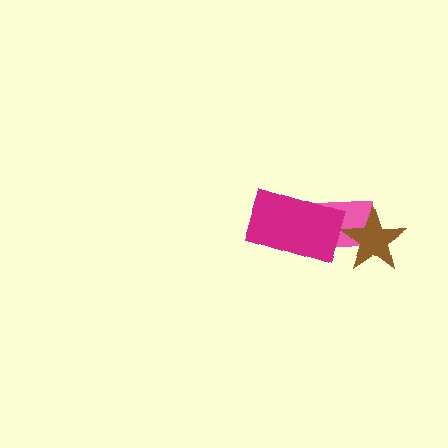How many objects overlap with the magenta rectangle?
1 object overlaps with the magenta rectangle.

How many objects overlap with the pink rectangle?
2 objects overlap with the pink rectangle.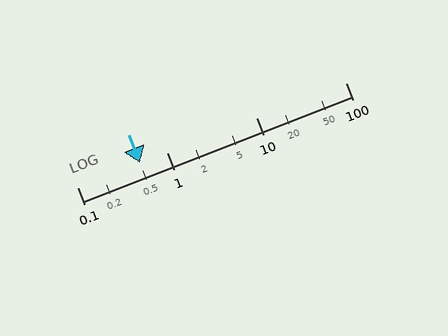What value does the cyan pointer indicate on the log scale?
The pointer indicates approximately 0.51.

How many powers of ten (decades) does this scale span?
The scale spans 3 decades, from 0.1 to 100.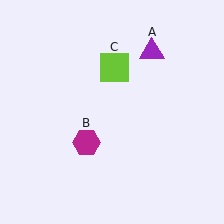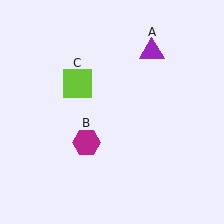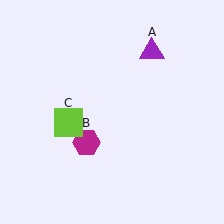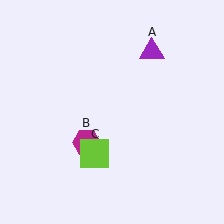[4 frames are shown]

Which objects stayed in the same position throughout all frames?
Purple triangle (object A) and magenta hexagon (object B) remained stationary.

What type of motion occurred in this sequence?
The lime square (object C) rotated counterclockwise around the center of the scene.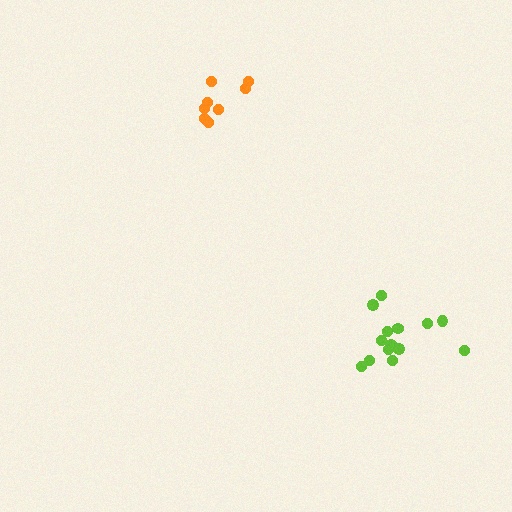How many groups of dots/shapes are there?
There are 2 groups.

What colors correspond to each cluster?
The clusters are colored: lime, orange.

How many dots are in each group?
Group 1: 14 dots, Group 2: 8 dots (22 total).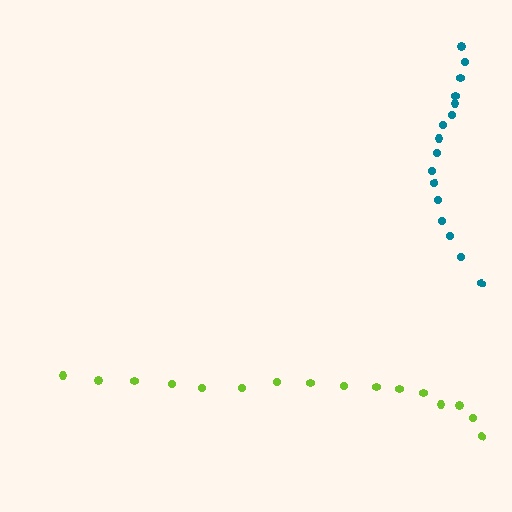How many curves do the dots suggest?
There are 2 distinct paths.